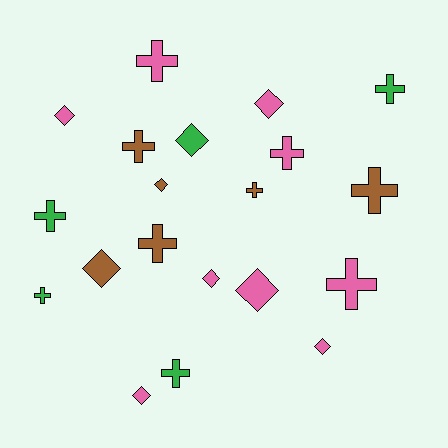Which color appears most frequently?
Pink, with 9 objects.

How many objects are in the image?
There are 20 objects.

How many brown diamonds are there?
There are 2 brown diamonds.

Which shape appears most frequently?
Cross, with 11 objects.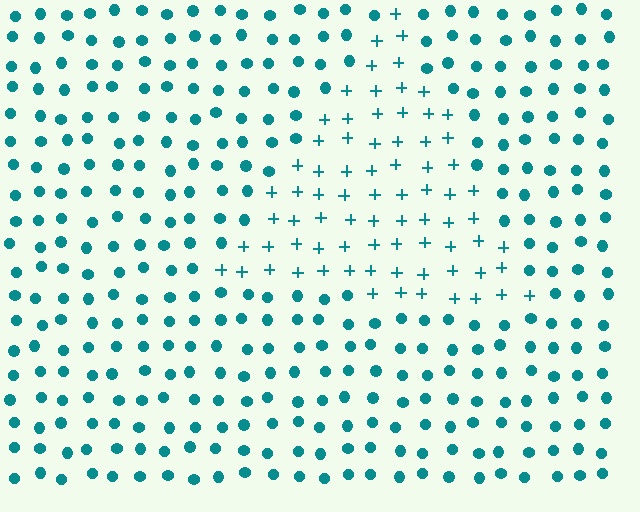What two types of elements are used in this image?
The image uses plus signs inside the triangle region and circles outside it.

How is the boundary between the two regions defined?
The boundary is defined by a change in element shape: plus signs inside vs. circles outside. All elements share the same color and spacing.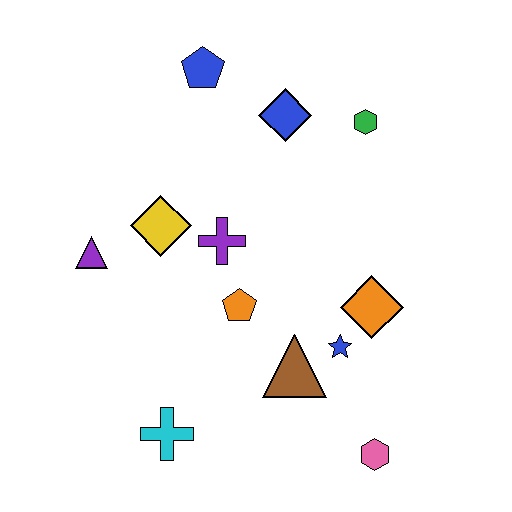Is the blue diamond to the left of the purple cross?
No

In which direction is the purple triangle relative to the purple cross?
The purple triangle is to the left of the purple cross.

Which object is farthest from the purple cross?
The pink hexagon is farthest from the purple cross.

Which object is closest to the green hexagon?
The blue diamond is closest to the green hexagon.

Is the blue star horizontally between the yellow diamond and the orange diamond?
Yes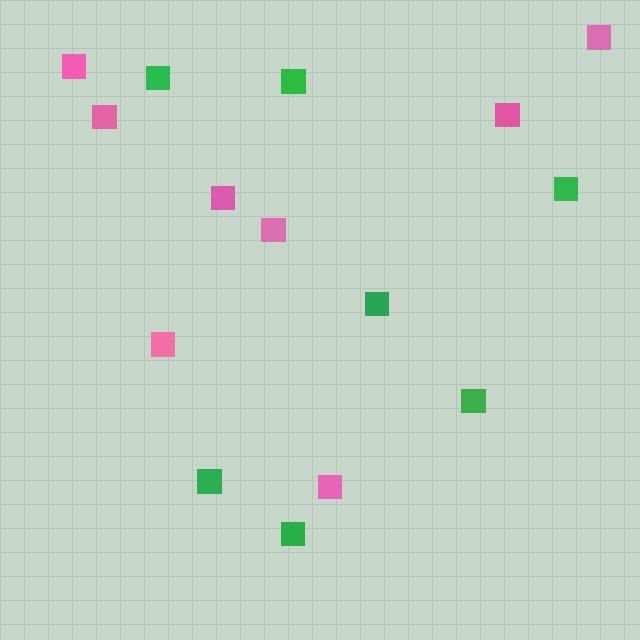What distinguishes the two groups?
There are 2 groups: one group of green squares (7) and one group of pink squares (8).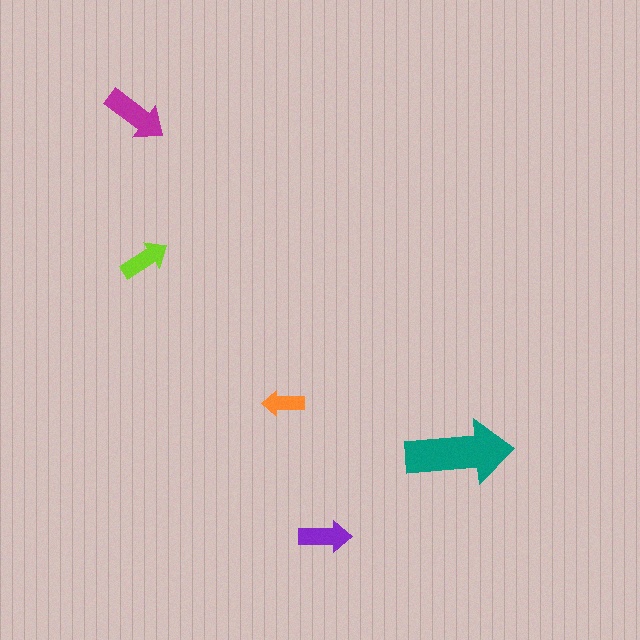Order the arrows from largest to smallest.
the teal one, the magenta one, the purple one, the lime one, the orange one.